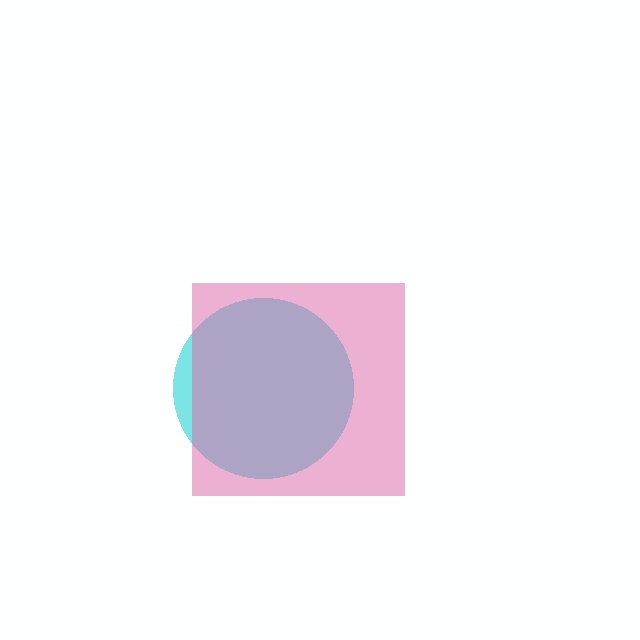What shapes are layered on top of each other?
The layered shapes are: a cyan circle, a pink square.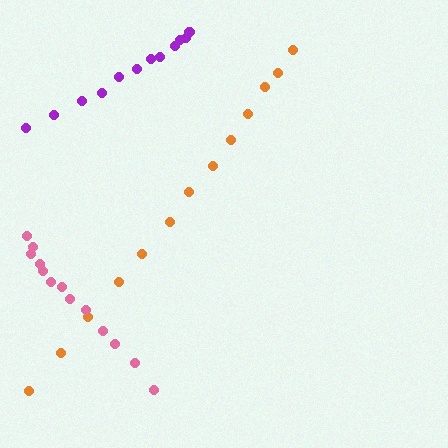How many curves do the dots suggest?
There are 3 distinct paths.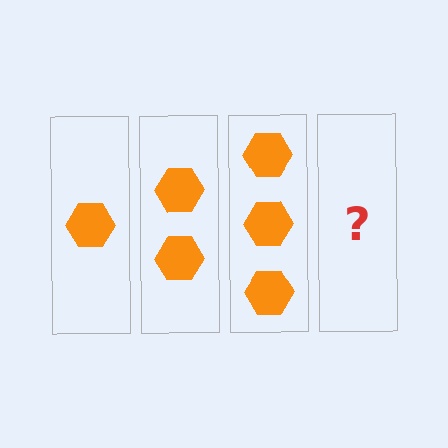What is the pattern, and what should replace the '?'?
The pattern is that each step adds one more hexagon. The '?' should be 4 hexagons.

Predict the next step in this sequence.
The next step is 4 hexagons.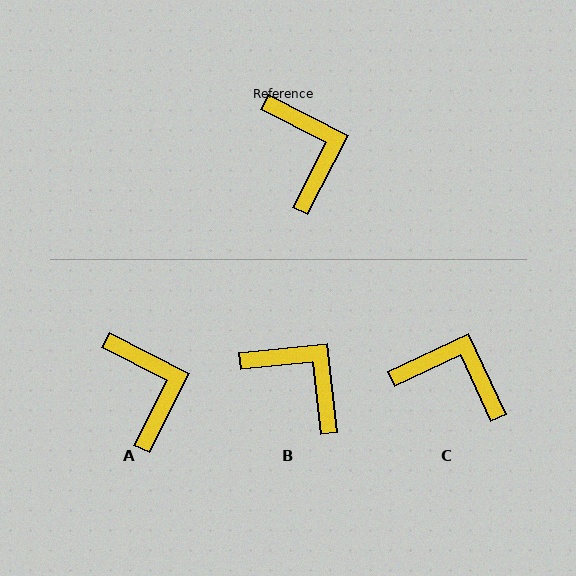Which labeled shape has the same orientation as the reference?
A.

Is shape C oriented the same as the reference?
No, it is off by about 52 degrees.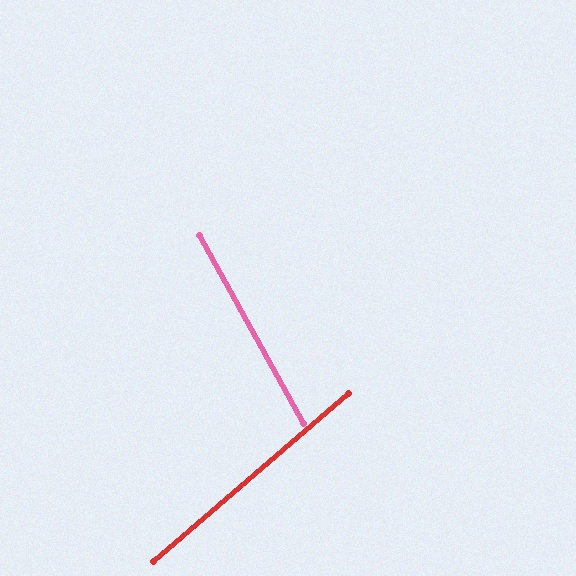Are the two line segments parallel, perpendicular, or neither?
Neither parallel nor perpendicular — they differ by about 78°.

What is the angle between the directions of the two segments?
Approximately 78 degrees.